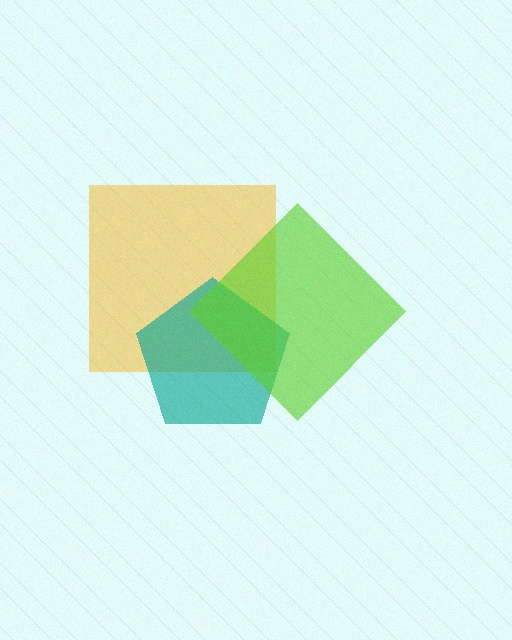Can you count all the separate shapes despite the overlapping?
Yes, there are 3 separate shapes.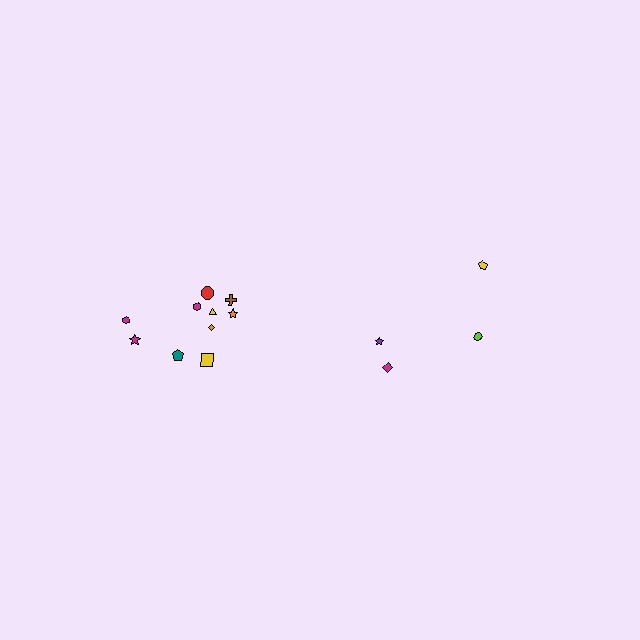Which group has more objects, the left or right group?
The left group.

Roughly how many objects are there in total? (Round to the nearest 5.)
Roughly 15 objects in total.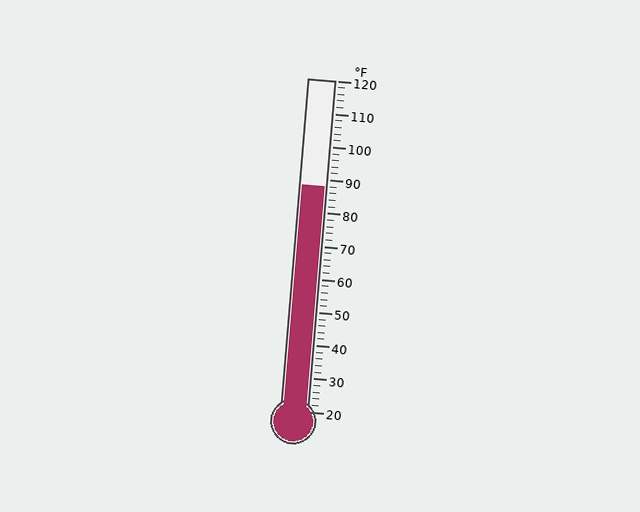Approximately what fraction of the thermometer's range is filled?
The thermometer is filled to approximately 70% of its range.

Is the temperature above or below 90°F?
The temperature is below 90°F.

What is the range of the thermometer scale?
The thermometer scale ranges from 20°F to 120°F.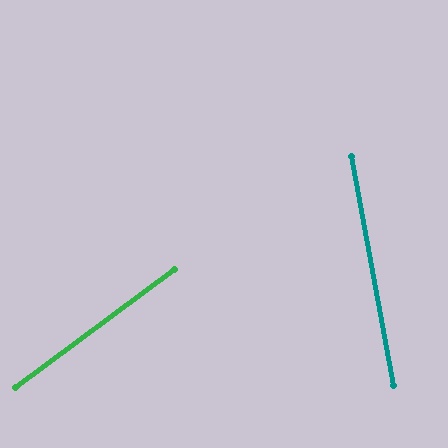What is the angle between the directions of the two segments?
Approximately 64 degrees.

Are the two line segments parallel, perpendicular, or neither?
Neither parallel nor perpendicular — they differ by about 64°.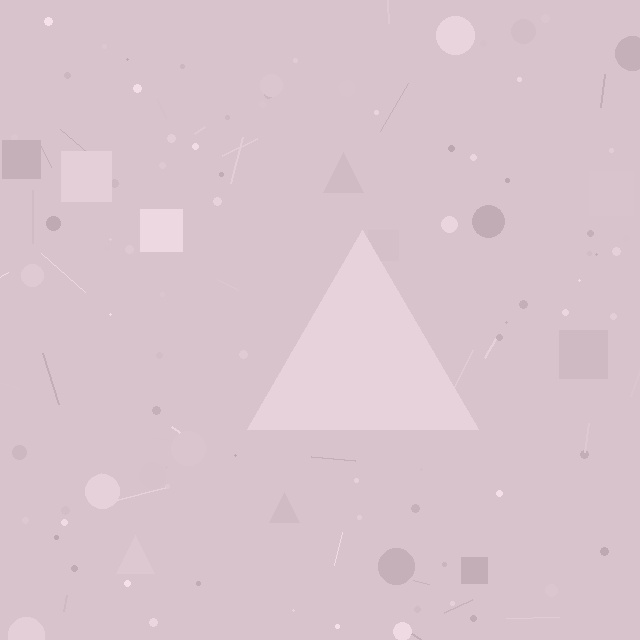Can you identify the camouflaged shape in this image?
The camouflaged shape is a triangle.